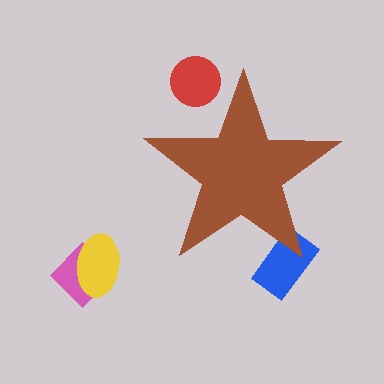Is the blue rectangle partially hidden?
Yes, the blue rectangle is partially hidden behind the brown star.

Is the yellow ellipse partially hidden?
No, the yellow ellipse is fully visible.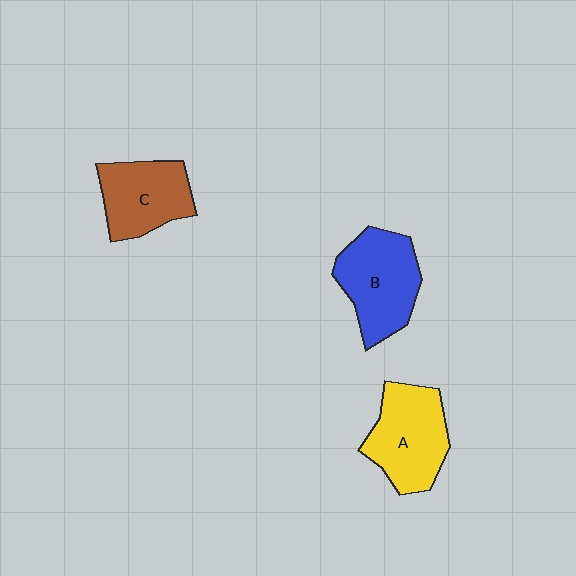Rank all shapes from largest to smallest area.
From largest to smallest: B (blue), A (yellow), C (brown).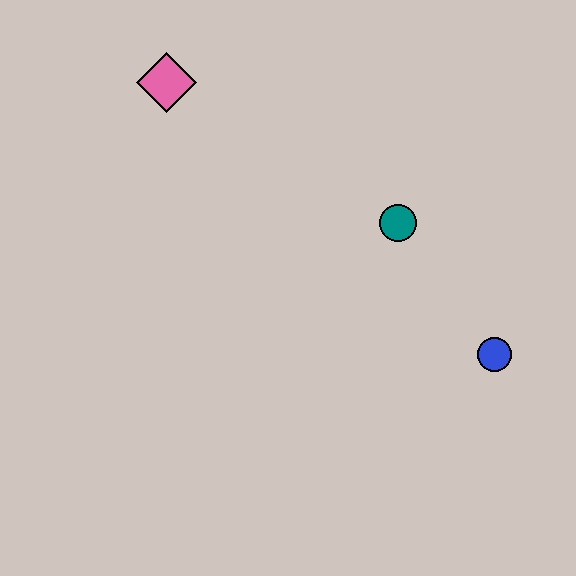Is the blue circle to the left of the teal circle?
No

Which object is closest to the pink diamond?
The teal circle is closest to the pink diamond.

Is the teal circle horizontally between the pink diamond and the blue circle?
Yes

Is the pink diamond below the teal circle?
No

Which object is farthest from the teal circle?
The pink diamond is farthest from the teal circle.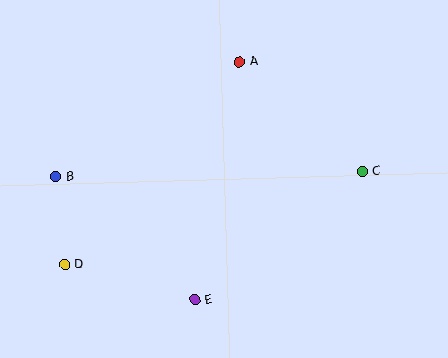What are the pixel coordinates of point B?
Point B is at (55, 177).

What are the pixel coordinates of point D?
Point D is at (65, 264).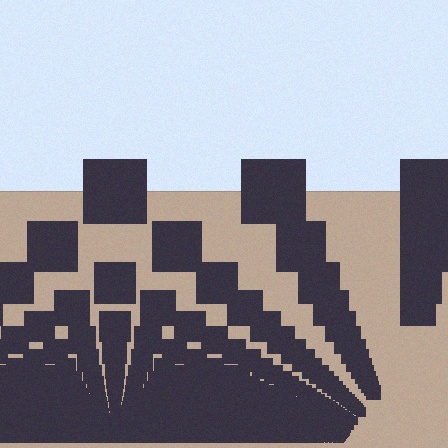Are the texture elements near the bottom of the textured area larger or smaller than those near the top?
Smaller. The gradient is inverted — elements near the bottom are smaller and denser.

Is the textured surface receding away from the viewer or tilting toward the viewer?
The surface appears to tilt toward the viewer. Texture elements get larger and sparser toward the top.